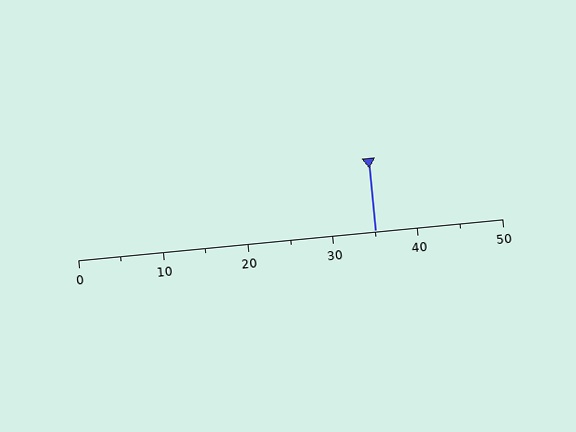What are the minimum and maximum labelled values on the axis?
The axis runs from 0 to 50.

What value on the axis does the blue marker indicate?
The marker indicates approximately 35.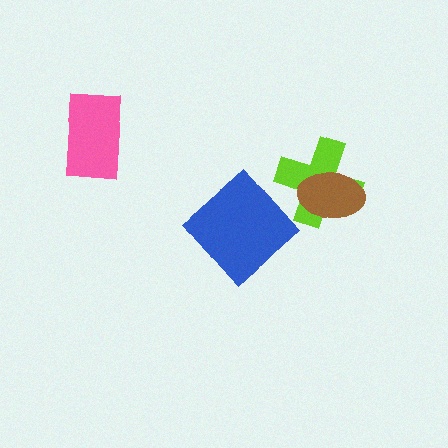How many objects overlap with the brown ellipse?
1 object overlaps with the brown ellipse.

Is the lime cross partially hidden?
Yes, it is partially covered by another shape.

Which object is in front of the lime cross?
The brown ellipse is in front of the lime cross.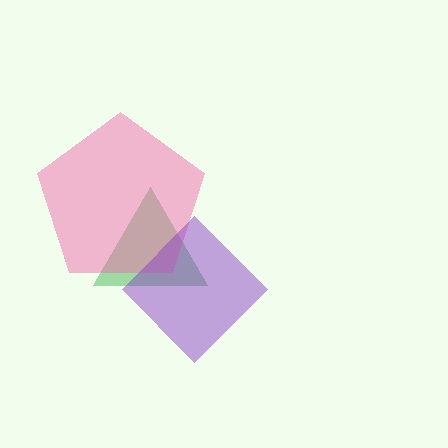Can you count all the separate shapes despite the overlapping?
Yes, there are 3 separate shapes.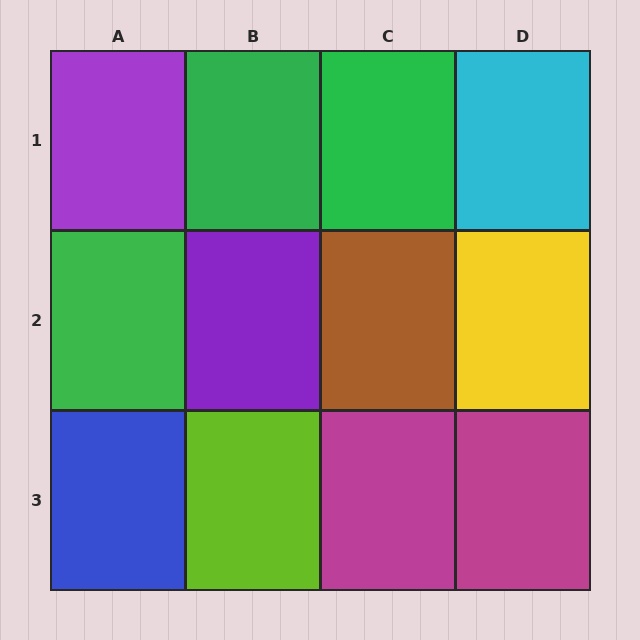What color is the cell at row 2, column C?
Brown.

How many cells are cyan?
1 cell is cyan.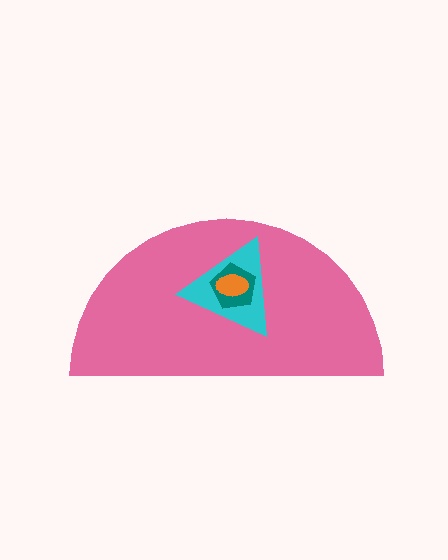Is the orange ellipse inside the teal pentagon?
Yes.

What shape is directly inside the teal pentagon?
The orange ellipse.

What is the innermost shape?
The orange ellipse.